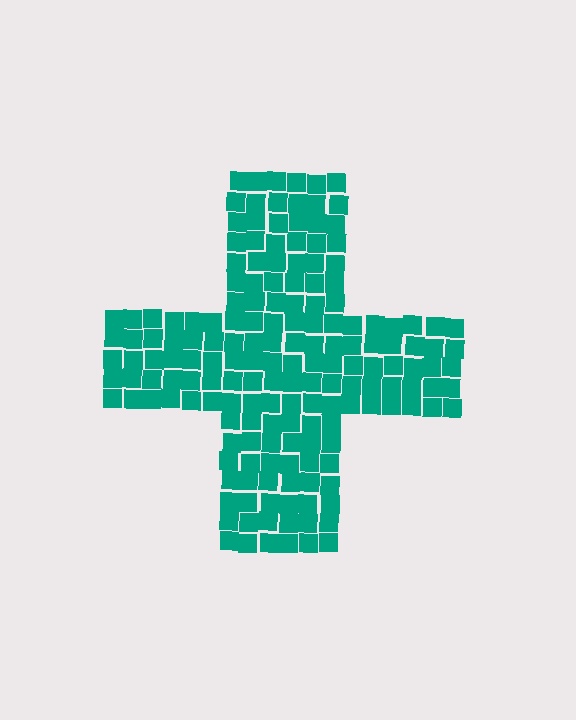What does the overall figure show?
The overall figure shows a cross.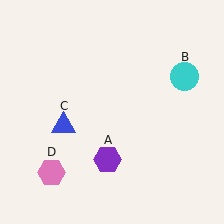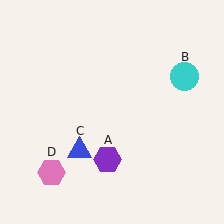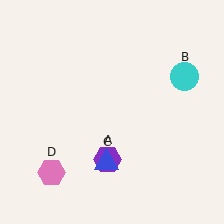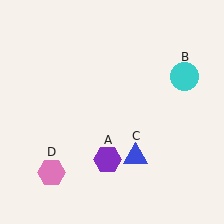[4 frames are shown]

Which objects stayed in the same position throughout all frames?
Purple hexagon (object A) and cyan circle (object B) and pink hexagon (object D) remained stationary.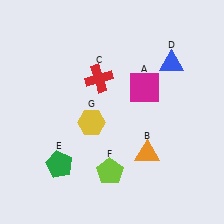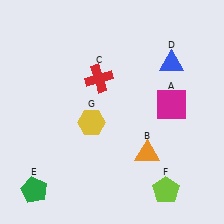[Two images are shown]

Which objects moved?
The objects that moved are: the magenta square (A), the green pentagon (E), the lime pentagon (F).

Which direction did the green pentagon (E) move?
The green pentagon (E) moved down.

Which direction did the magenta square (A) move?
The magenta square (A) moved right.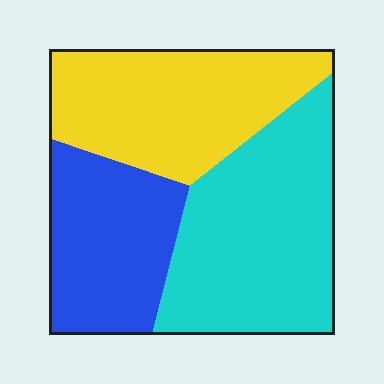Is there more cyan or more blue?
Cyan.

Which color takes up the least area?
Blue, at roughly 25%.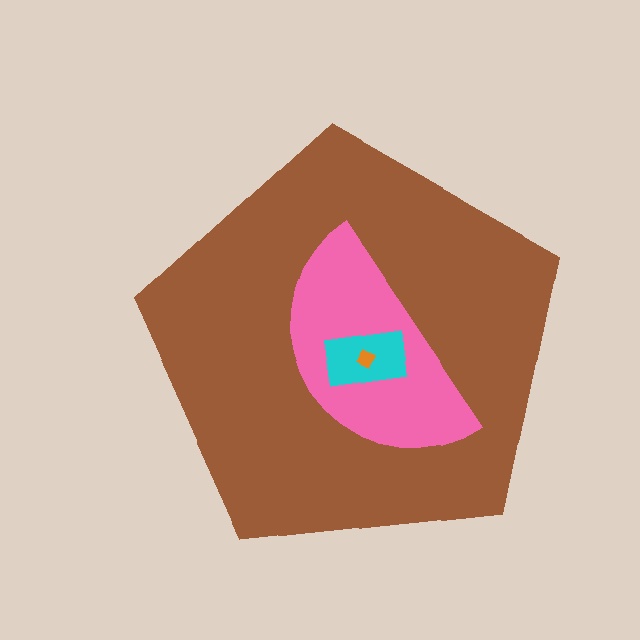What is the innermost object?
The orange diamond.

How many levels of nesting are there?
4.